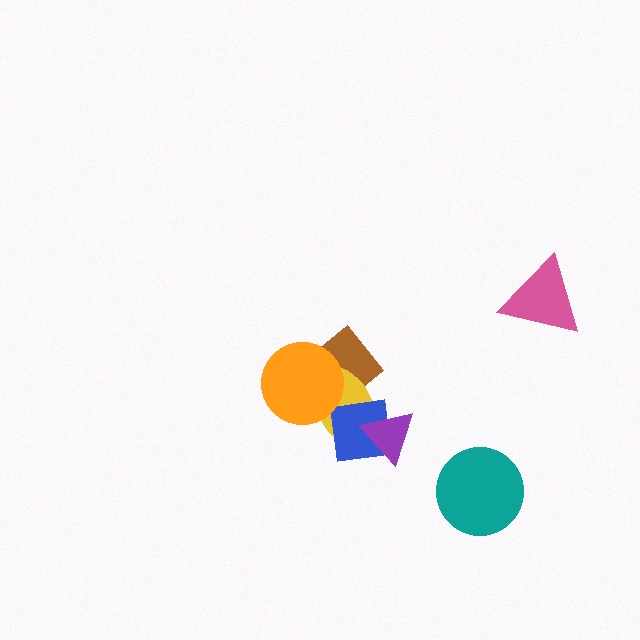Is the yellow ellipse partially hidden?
Yes, it is partially covered by another shape.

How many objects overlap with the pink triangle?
0 objects overlap with the pink triangle.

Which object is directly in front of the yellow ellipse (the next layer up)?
The blue square is directly in front of the yellow ellipse.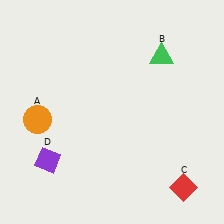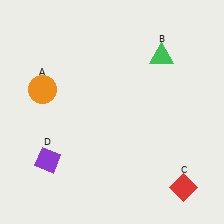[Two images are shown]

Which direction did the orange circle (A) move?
The orange circle (A) moved up.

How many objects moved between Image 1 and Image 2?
1 object moved between the two images.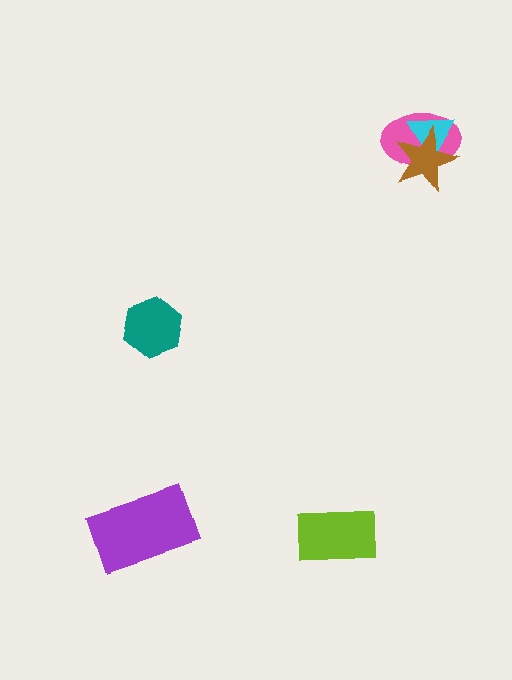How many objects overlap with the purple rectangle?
0 objects overlap with the purple rectangle.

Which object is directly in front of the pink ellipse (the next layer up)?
The cyan triangle is directly in front of the pink ellipse.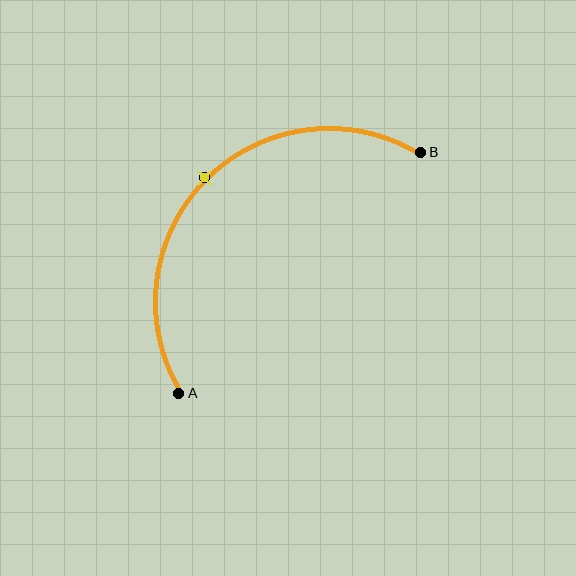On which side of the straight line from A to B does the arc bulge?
The arc bulges above and to the left of the straight line connecting A and B.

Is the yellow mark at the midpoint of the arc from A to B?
Yes. The yellow mark lies on the arc at equal arc-length from both A and B — it is the arc midpoint.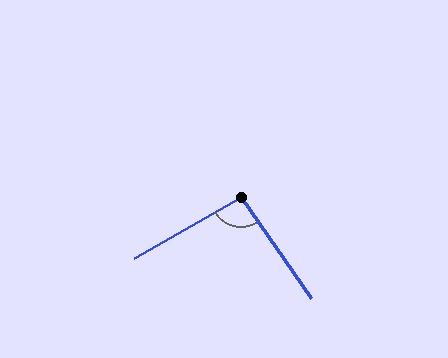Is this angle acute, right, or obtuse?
It is approximately a right angle.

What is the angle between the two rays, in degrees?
Approximately 95 degrees.